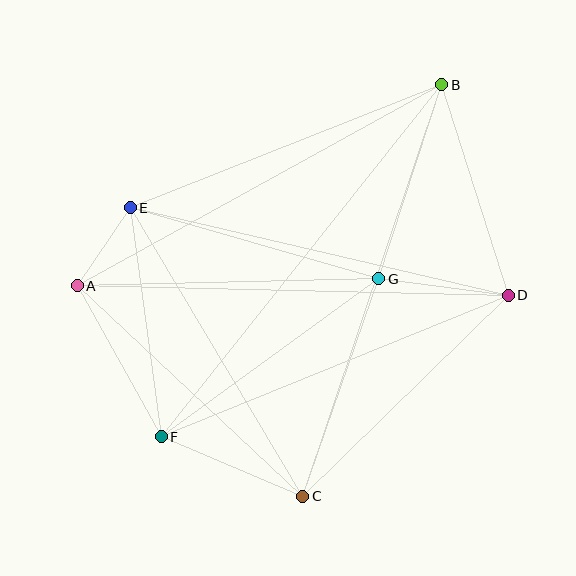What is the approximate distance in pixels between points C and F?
The distance between C and F is approximately 153 pixels.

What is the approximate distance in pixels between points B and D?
The distance between B and D is approximately 220 pixels.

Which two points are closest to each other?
Points A and E are closest to each other.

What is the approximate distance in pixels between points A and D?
The distance between A and D is approximately 431 pixels.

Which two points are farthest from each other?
Points B and F are farthest from each other.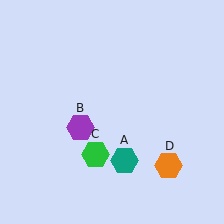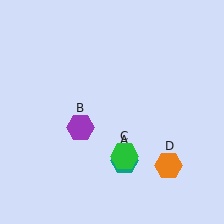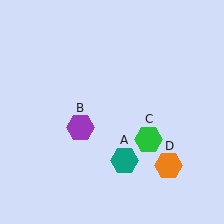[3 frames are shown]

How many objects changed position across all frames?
1 object changed position: green hexagon (object C).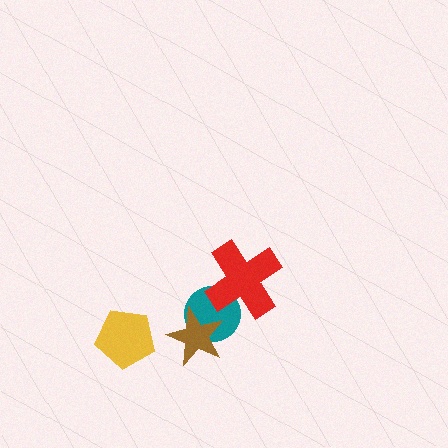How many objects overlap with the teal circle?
2 objects overlap with the teal circle.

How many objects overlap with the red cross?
1 object overlaps with the red cross.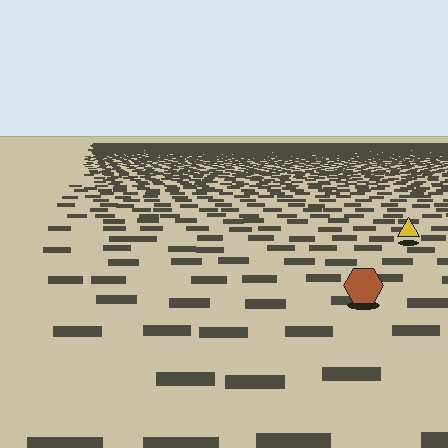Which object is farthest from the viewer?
The yellow triangle is farthest from the viewer. It appears smaller and the ground texture around it is denser.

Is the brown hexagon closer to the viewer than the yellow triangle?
Yes. The brown hexagon is closer — you can tell from the texture gradient: the ground texture is coarser near it.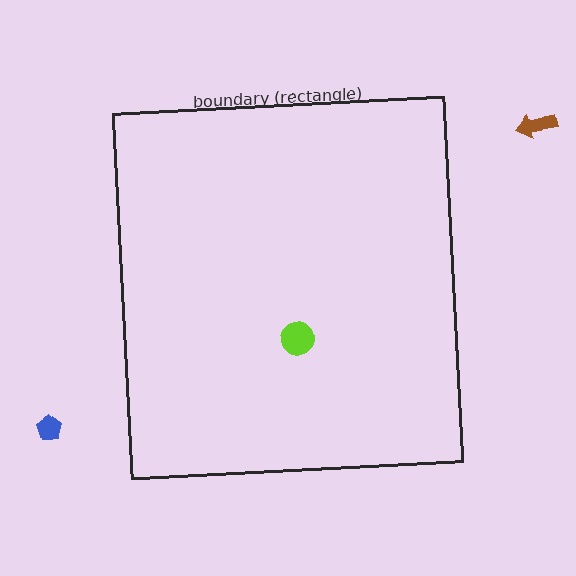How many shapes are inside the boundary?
1 inside, 2 outside.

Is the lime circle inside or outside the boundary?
Inside.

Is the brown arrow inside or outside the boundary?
Outside.